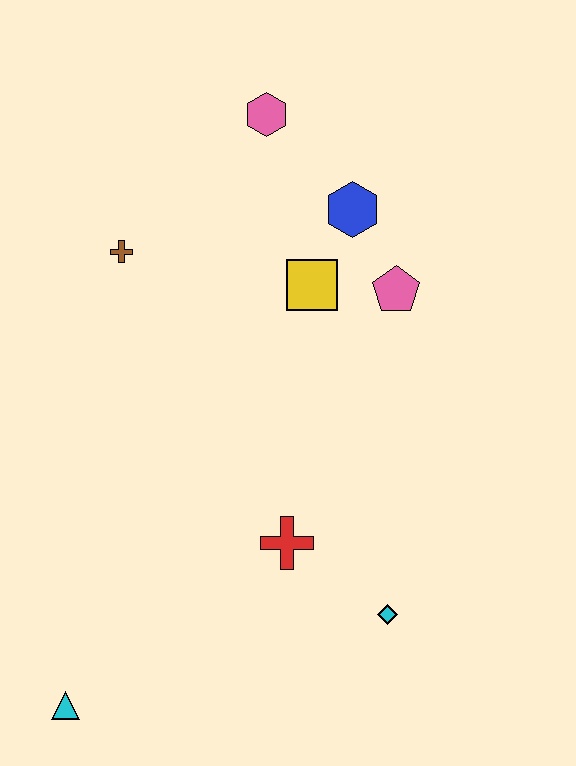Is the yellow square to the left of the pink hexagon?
No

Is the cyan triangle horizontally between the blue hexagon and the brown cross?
No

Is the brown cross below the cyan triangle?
No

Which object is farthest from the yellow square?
The cyan triangle is farthest from the yellow square.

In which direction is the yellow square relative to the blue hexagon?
The yellow square is below the blue hexagon.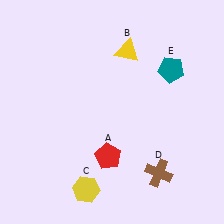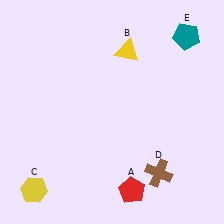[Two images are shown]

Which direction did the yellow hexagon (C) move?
The yellow hexagon (C) moved left.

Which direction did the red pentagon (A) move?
The red pentagon (A) moved down.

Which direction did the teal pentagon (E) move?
The teal pentagon (E) moved up.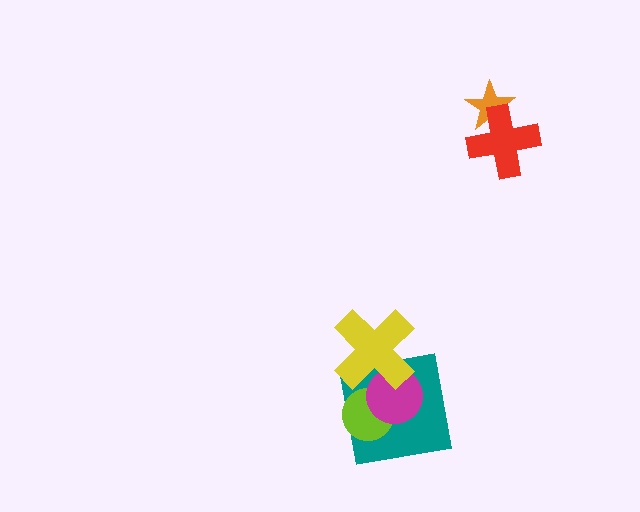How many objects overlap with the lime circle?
2 objects overlap with the lime circle.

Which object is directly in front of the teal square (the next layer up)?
The lime circle is directly in front of the teal square.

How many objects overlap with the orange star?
1 object overlaps with the orange star.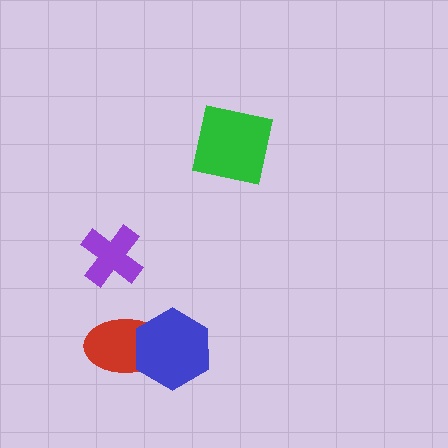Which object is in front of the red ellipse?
The blue hexagon is in front of the red ellipse.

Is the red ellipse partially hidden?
Yes, it is partially covered by another shape.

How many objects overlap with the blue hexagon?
1 object overlaps with the blue hexagon.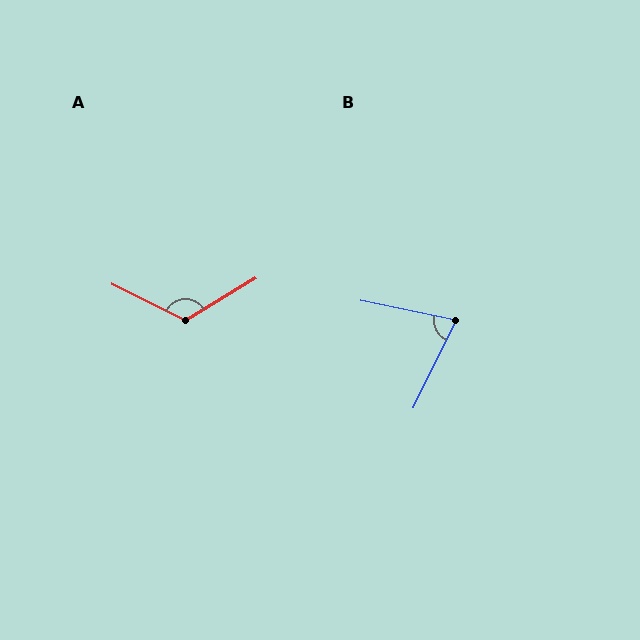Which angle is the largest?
A, at approximately 123 degrees.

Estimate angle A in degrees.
Approximately 123 degrees.